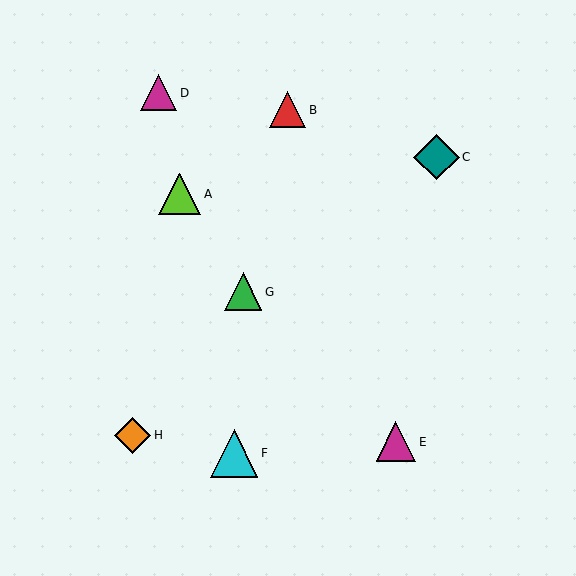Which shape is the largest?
The cyan triangle (labeled F) is the largest.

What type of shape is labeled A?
Shape A is a lime triangle.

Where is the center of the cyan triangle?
The center of the cyan triangle is at (234, 453).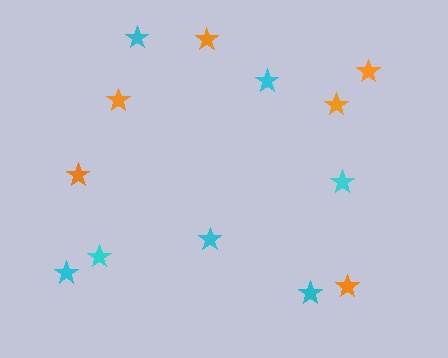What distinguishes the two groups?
There are 2 groups: one group of orange stars (6) and one group of cyan stars (7).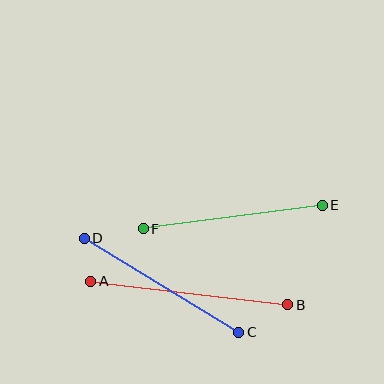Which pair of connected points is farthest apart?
Points A and B are farthest apart.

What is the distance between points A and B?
The distance is approximately 199 pixels.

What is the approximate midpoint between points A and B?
The midpoint is at approximately (189, 293) pixels.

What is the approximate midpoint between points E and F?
The midpoint is at approximately (233, 217) pixels.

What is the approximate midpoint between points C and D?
The midpoint is at approximately (162, 285) pixels.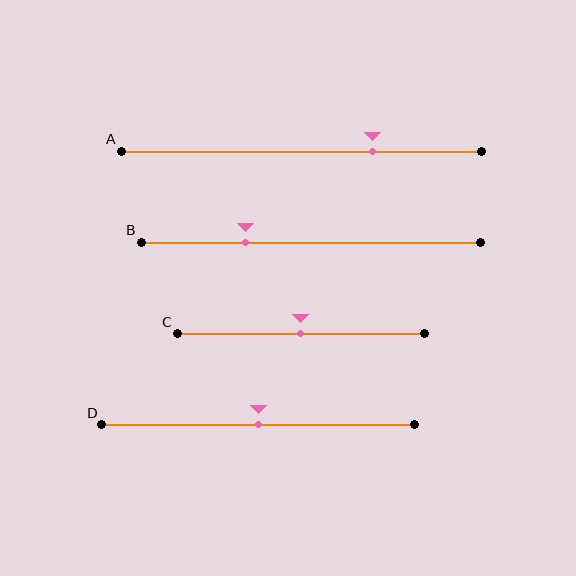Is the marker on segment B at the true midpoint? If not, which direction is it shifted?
No, the marker on segment B is shifted to the left by about 19% of the segment length.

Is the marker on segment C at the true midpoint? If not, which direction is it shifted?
Yes, the marker on segment C is at the true midpoint.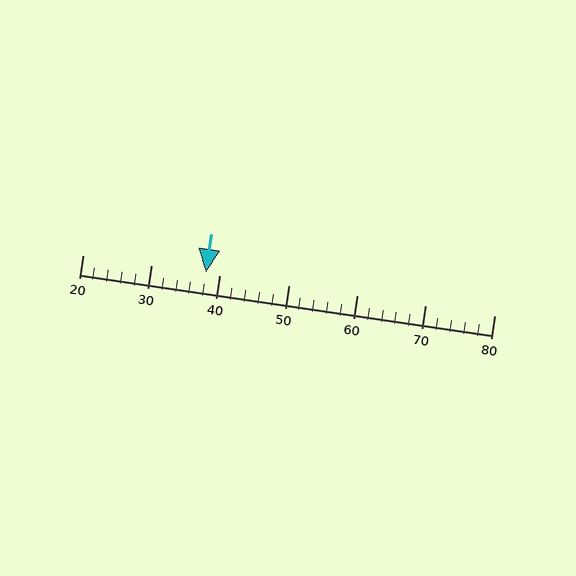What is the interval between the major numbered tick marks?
The major tick marks are spaced 10 units apart.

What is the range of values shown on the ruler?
The ruler shows values from 20 to 80.